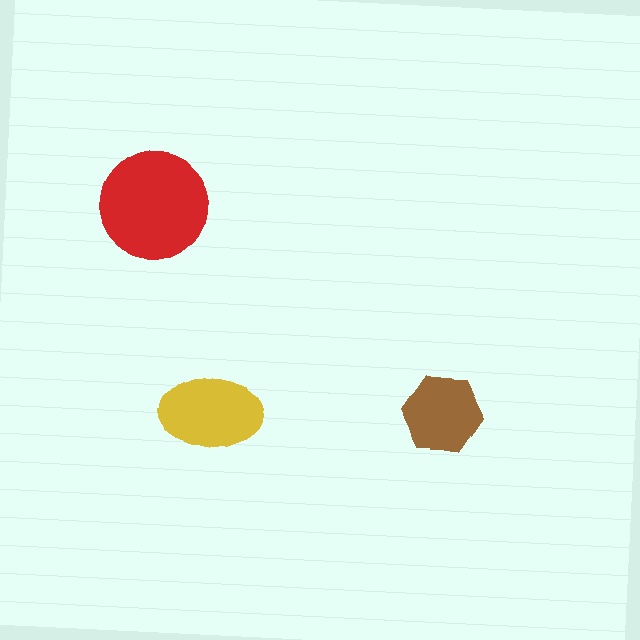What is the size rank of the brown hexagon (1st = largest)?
3rd.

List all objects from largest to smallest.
The red circle, the yellow ellipse, the brown hexagon.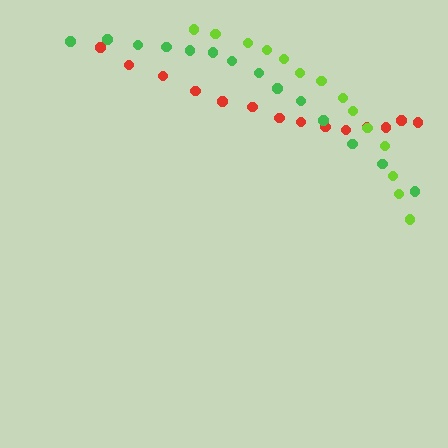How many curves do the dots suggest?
There are 3 distinct paths.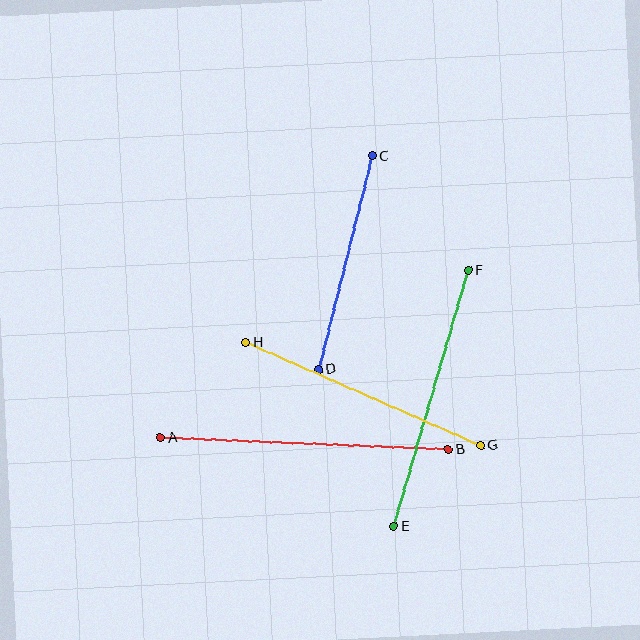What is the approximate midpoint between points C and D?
The midpoint is at approximately (346, 263) pixels.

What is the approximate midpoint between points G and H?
The midpoint is at approximately (363, 394) pixels.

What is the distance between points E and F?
The distance is approximately 266 pixels.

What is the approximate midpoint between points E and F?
The midpoint is at approximately (431, 398) pixels.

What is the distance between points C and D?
The distance is approximately 220 pixels.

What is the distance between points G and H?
The distance is approximately 256 pixels.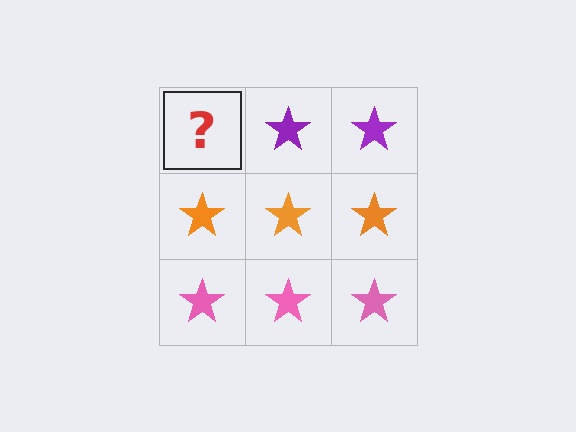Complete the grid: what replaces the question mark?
The question mark should be replaced with a purple star.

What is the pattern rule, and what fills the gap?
The rule is that each row has a consistent color. The gap should be filled with a purple star.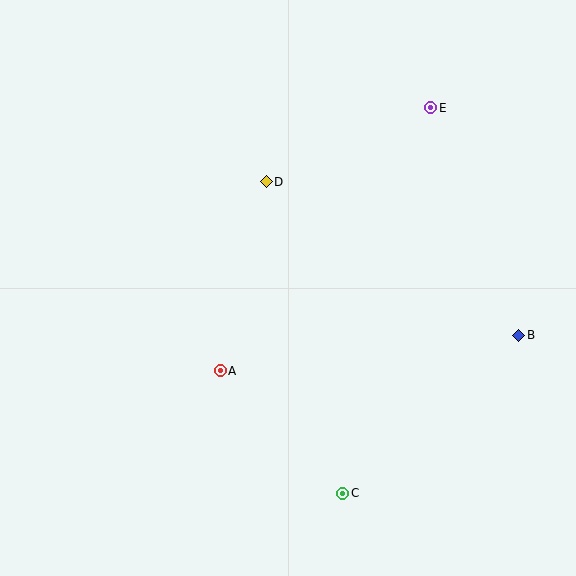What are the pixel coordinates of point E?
Point E is at (430, 108).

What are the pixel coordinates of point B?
Point B is at (519, 335).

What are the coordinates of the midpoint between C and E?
The midpoint between C and E is at (387, 300).